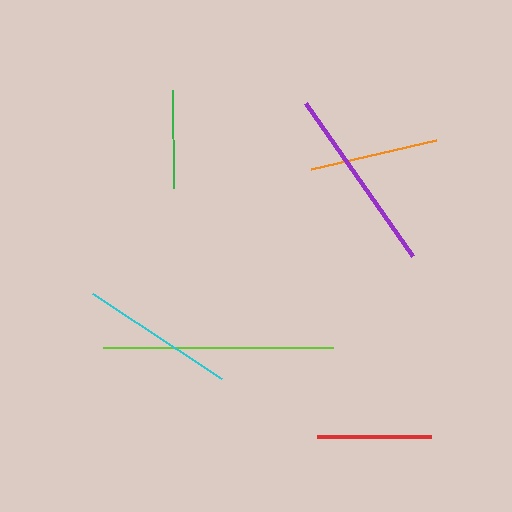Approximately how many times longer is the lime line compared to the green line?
The lime line is approximately 2.3 times the length of the green line.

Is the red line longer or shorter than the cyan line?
The cyan line is longer than the red line.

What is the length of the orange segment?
The orange segment is approximately 128 pixels long.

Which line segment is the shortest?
The green line is the shortest at approximately 99 pixels.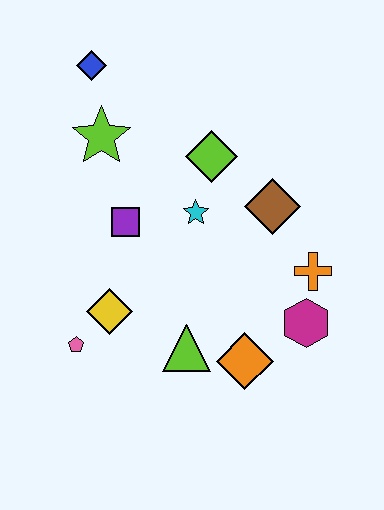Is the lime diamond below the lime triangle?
No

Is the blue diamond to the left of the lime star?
Yes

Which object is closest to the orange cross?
The magenta hexagon is closest to the orange cross.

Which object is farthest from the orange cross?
The blue diamond is farthest from the orange cross.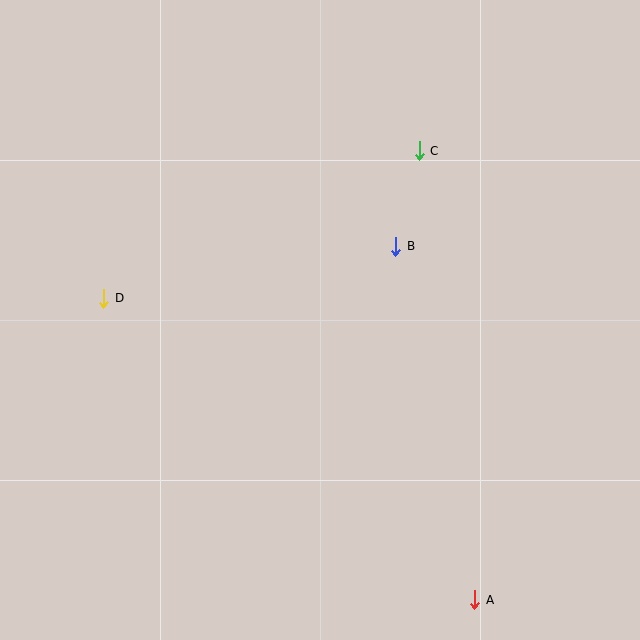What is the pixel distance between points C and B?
The distance between C and B is 98 pixels.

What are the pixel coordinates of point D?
Point D is at (104, 298).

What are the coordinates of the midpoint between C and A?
The midpoint between C and A is at (447, 375).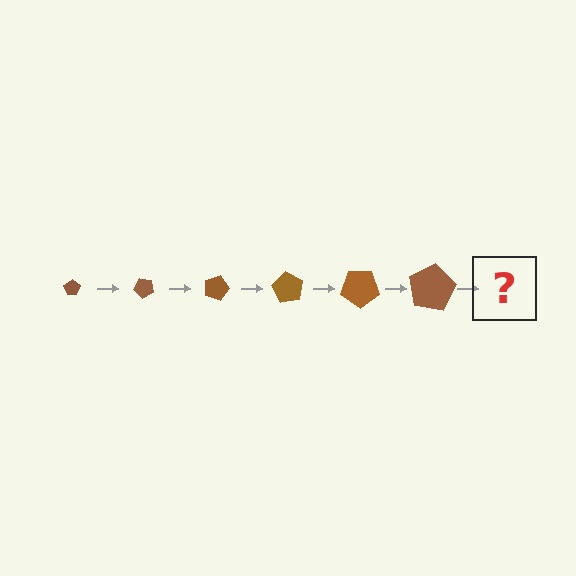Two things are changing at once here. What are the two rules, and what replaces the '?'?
The two rules are that the pentagon grows larger each step and it rotates 45 degrees each step. The '?' should be a pentagon, larger than the previous one and rotated 270 degrees from the start.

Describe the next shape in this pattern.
It should be a pentagon, larger than the previous one and rotated 270 degrees from the start.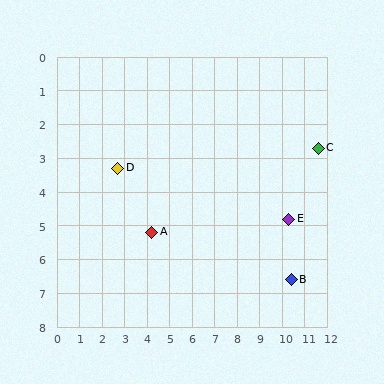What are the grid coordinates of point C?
Point C is at approximately (11.6, 2.7).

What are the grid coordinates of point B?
Point B is at approximately (10.4, 6.6).